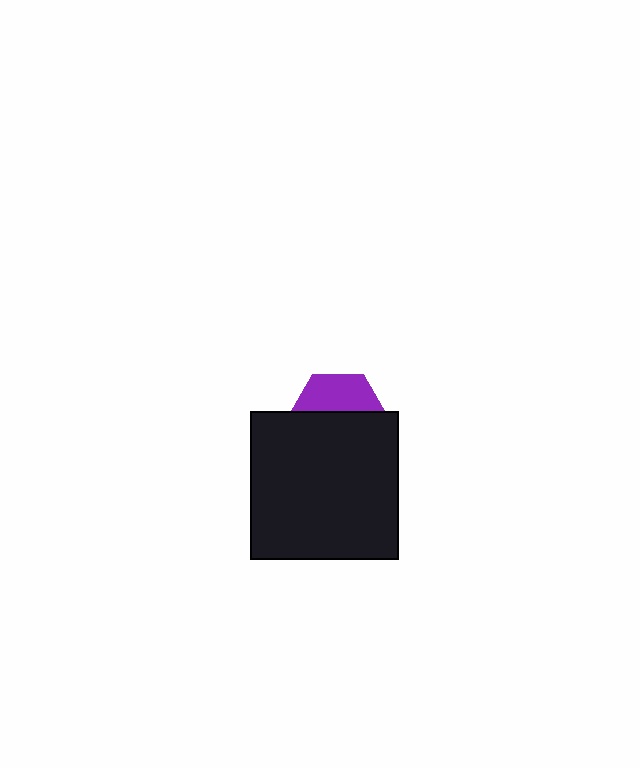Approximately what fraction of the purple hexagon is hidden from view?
Roughly 61% of the purple hexagon is hidden behind the black square.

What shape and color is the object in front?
The object in front is a black square.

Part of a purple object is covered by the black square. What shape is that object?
It is a hexagon.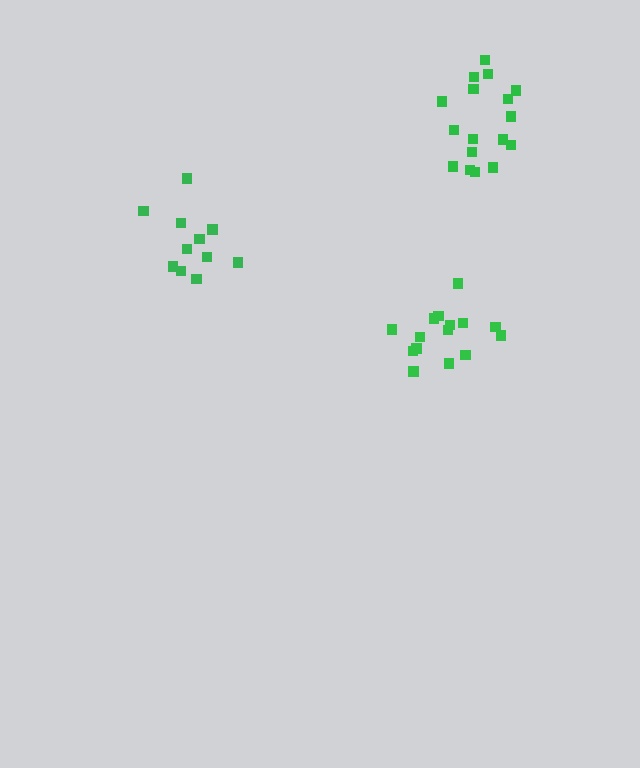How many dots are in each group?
Group 1: 17 dots, Group 2: 11 dots, Group 3: 15 dots (43 total).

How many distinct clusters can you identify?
There are 3 distinct clusters.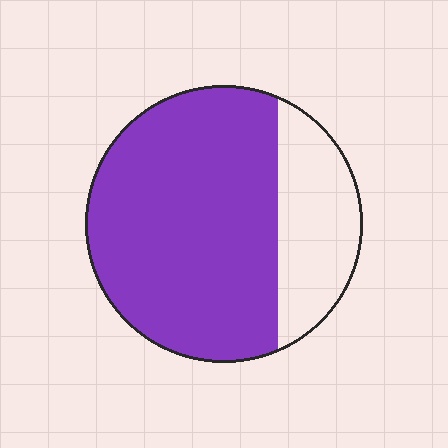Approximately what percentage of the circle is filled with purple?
Approximately 75%.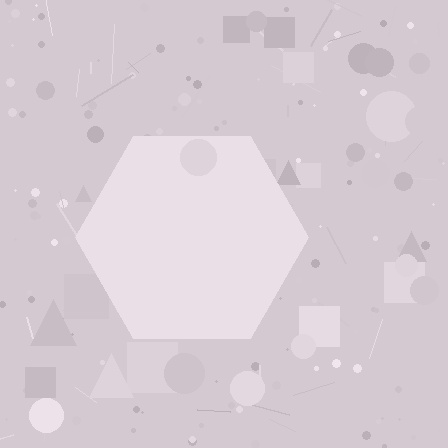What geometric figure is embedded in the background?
A hexagon is embedded in the background.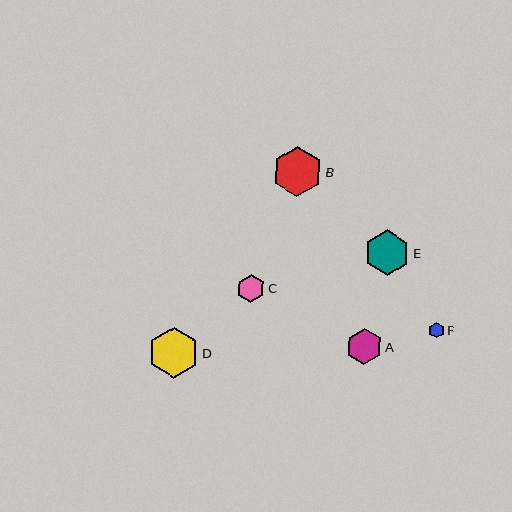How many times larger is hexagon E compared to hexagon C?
Hexagon E is approximately 1.6 times the size of hexagon C.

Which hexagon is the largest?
Hexagon D is the largest with a size of approximately 51 pixels.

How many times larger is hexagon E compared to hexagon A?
Hexagon E is approximately 1.3 times the size of hexagon A.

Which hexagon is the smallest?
Hexagon F is the smallest with a size of approximately 16 pixels.